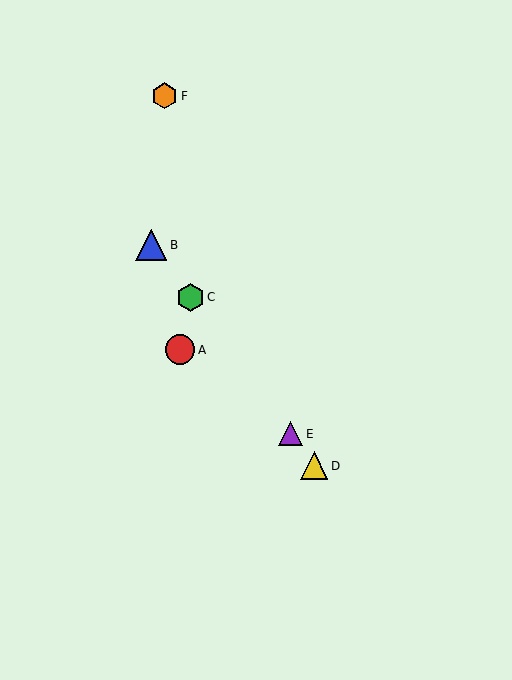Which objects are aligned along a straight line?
Objects B, C, D, E are aligned along a straight line.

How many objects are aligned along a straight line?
4 objects (B, C, D, E) are aligned along a straight line.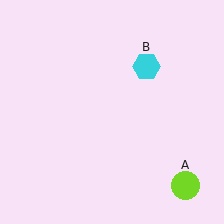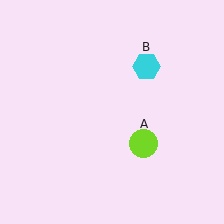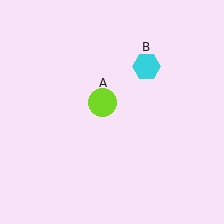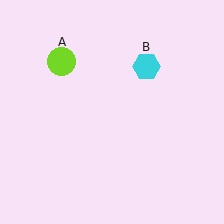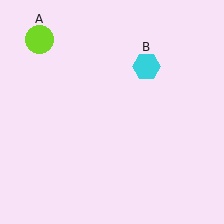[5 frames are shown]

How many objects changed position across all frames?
1 object changed position: lime circle (object A).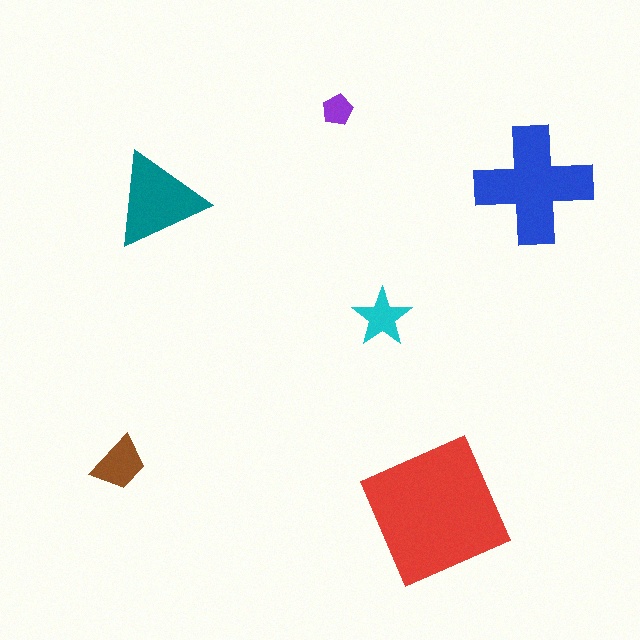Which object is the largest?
The red square.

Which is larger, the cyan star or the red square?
The red square.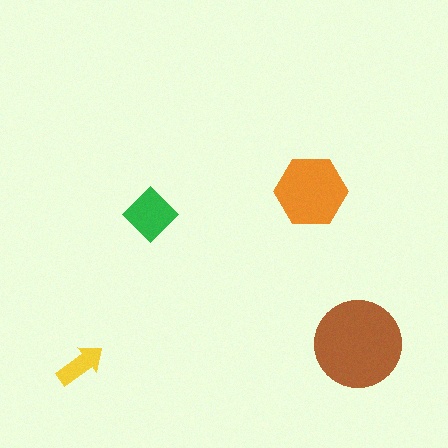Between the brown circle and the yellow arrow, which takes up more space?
The brown circle.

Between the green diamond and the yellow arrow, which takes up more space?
The green diamond.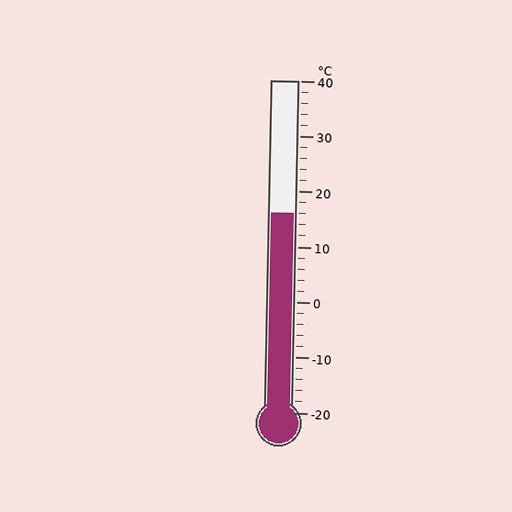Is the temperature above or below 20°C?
The temperature is below 20°C.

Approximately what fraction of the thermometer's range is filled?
The thermometer is filled to approximately 60% of its range.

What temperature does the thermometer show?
The thermometer shows approximately 16°C.